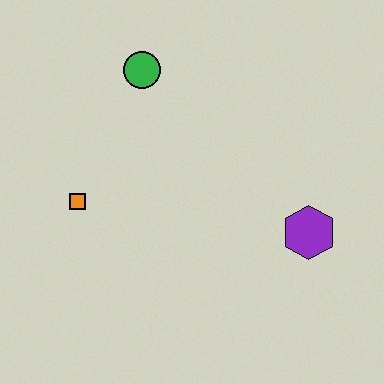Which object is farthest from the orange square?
The purple hexagon is farthest from the orange square.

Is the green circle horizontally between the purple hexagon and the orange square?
Yes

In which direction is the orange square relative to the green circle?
The orange square is below the green circle.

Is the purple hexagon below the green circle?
Yes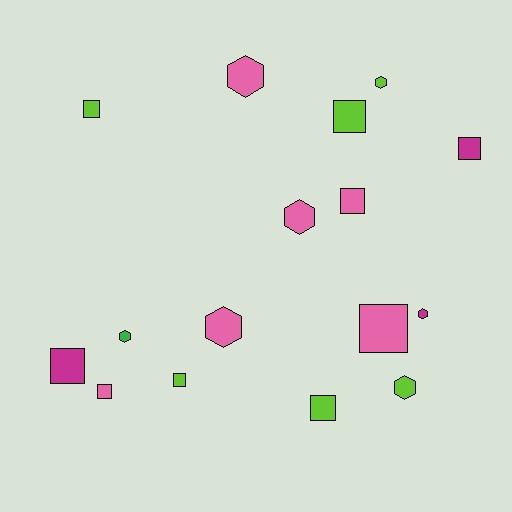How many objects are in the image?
There are 16 objects.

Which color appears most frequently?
Lime, with 6 objects.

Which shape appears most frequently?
Square, with 9 objects.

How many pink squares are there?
There are 3 pink squares.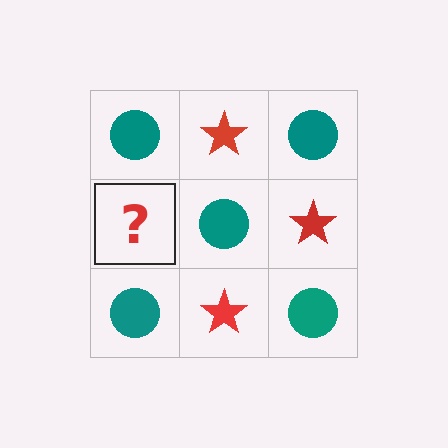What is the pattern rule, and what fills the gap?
The rule is that it alternates teal circle and red star in a checkerboard pattern. The gap should be filled with a red star.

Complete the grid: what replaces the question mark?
The question mark should be replaced with a red star.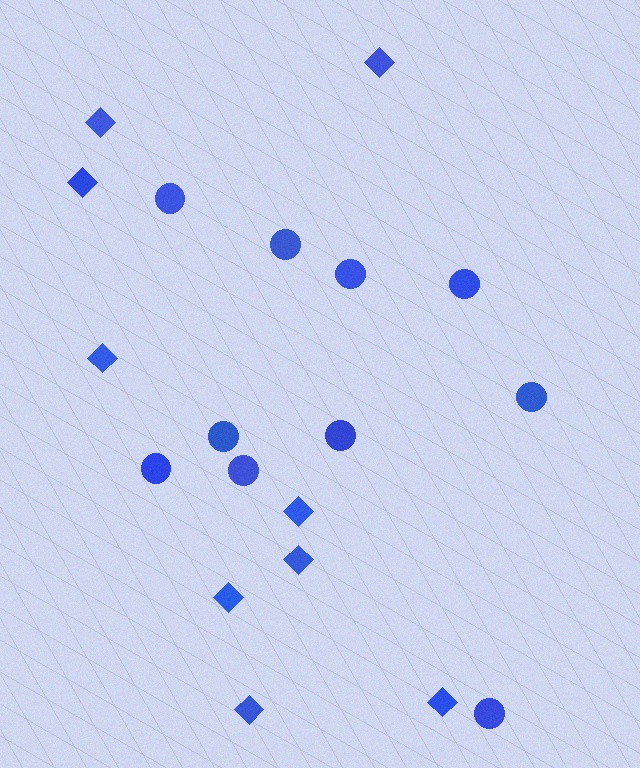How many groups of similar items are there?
There are 2 groups: one group of circles (10) and one group of diamonds (9).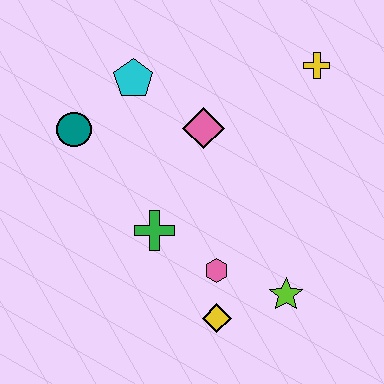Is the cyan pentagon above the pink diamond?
Yes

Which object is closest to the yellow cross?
The pink diamond is closest to the yellow cross.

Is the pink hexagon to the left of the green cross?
No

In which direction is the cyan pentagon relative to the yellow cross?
The cyan pentagon is to the left of the yellow cross.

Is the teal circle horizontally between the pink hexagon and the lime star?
No